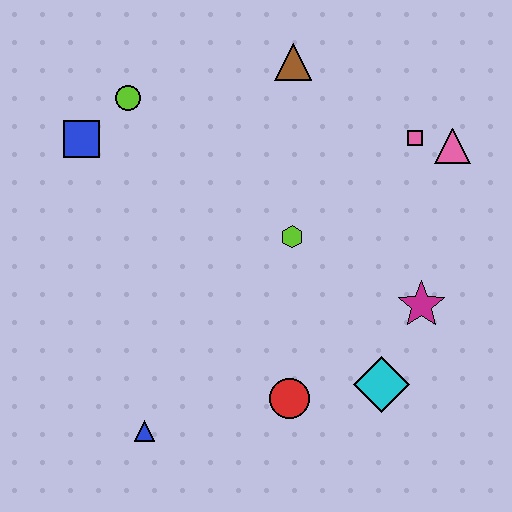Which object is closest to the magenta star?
The cyan diamond is closest to the magenta star.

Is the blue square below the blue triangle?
No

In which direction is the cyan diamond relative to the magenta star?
The cyan diamond is below the magenta star.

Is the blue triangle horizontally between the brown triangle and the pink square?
No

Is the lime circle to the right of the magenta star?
No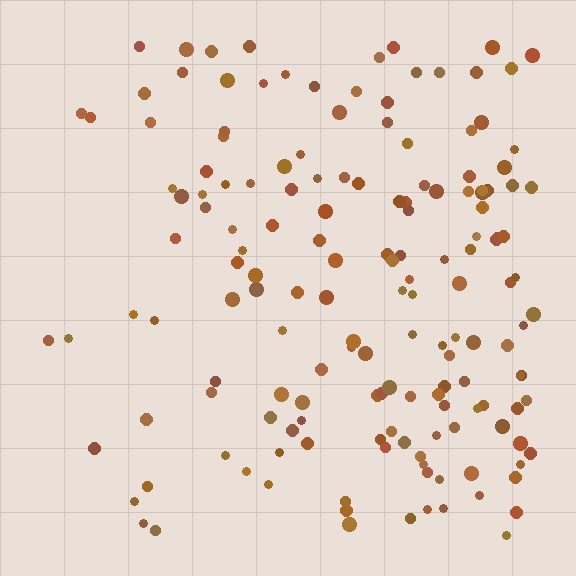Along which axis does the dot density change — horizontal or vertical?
Horizontal.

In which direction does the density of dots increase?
From left to right, with the right side densest.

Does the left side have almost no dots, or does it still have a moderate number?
Still a moderate number, just noticeably fewer than the right.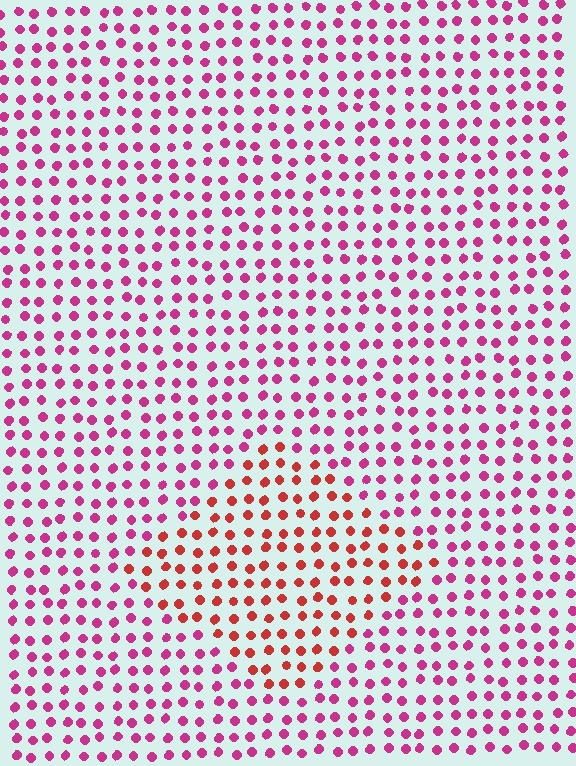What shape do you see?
I see a diamond.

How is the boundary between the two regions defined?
The boundary is defined purely by a slight shift in hue (about 36 degrees). Spacing, size, and orientation are identical on both sides.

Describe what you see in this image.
The image is filled with small magenta elements in a uniform arrangement. A diamond-shaped region is visible where the elements are tinted to a slightly different hue, forming a subtle color boundary.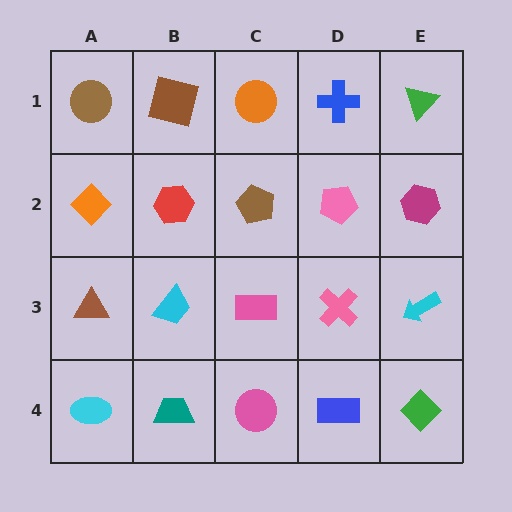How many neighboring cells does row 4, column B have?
3.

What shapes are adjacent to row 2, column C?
An orange circle (row 1, column C), a pink rectangle (row 3, column C), a red hexagon (row 2, column B), a pink pentagon (row 2, column D).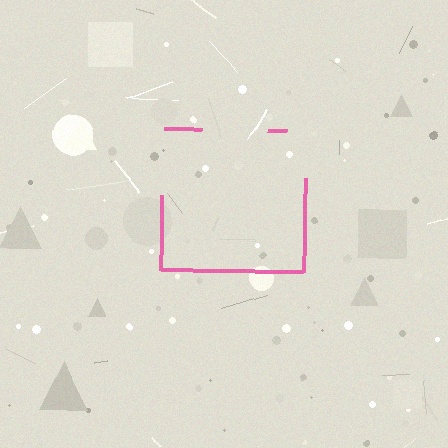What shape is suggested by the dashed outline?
The dashed outline suggests a square.